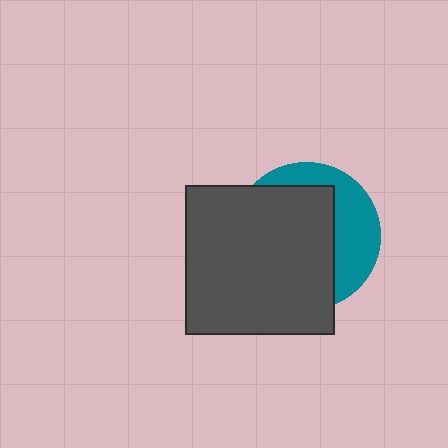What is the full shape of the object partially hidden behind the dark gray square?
The partially hidden object is a teal circle.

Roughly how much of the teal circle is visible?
A small part of it is visible (roughly 35%).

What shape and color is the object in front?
The object in front is a dark gray square.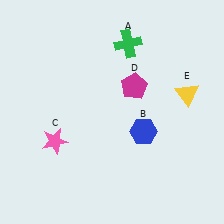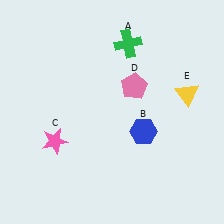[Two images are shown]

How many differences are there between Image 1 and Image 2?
There is 1 difference between the two images.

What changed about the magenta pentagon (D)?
In Image 1, D is magenta. In Image 2, it changed to pink.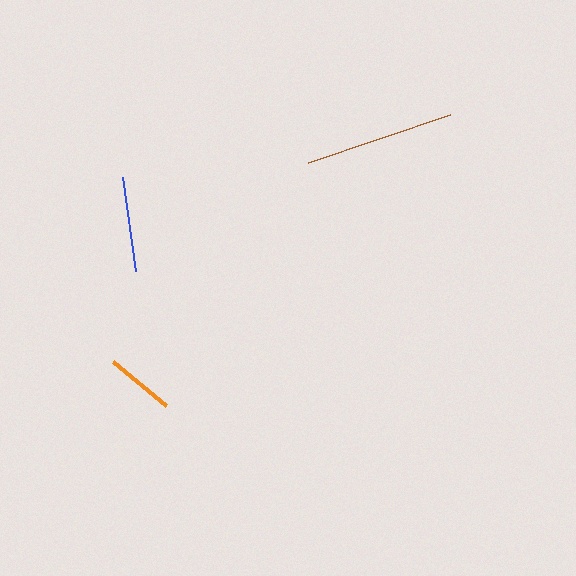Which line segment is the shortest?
The orange line is the shortest at approximately 69 pixels.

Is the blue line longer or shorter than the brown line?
The brown line is longer than the blue line.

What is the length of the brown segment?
The brown segment is approximately 150 pixels long.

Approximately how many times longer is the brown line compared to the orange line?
The brown line is approximately 2.2 times the length of the orange line.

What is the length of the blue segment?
The blue segment is approximately 94 pixels long.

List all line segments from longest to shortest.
From longest to shortest: brown, blue, orange.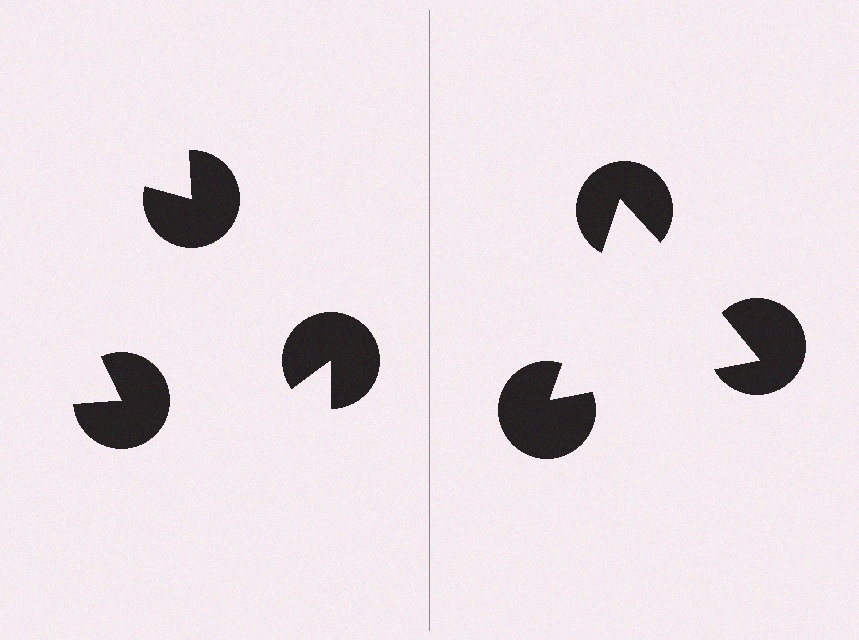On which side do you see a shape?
An illusory triangle appears on the right side. On the left side the wedge cuts are rotated, so no coherent shape forms.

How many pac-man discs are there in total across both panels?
6 — 3 on each side.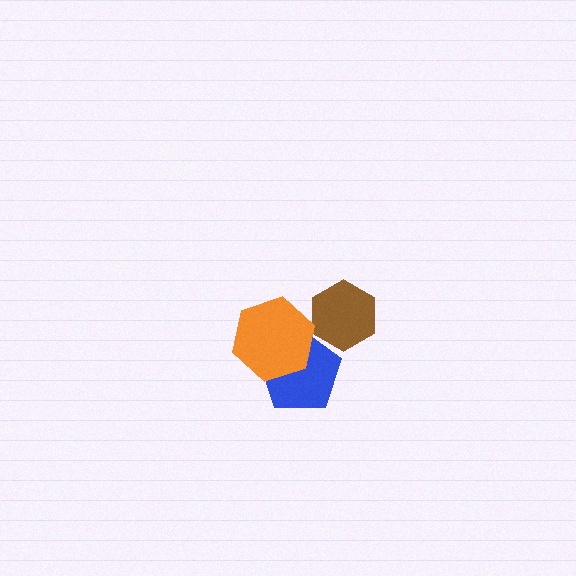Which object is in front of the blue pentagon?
The orange hexagon is in front of the blue pentagon.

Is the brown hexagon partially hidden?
Yes, it is partially covered by another shape.